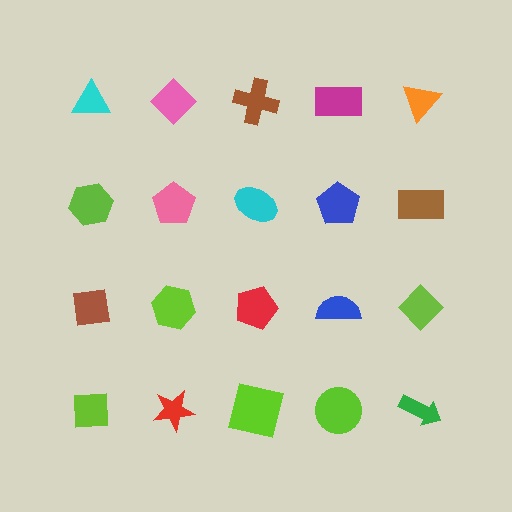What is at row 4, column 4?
A lime circle.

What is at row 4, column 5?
A green arrow.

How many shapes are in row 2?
5 shapes.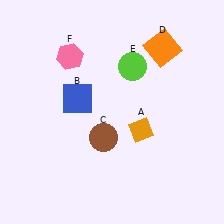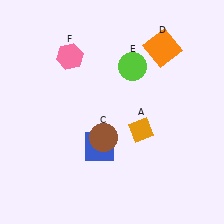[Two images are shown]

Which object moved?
The blue square (B) moved down.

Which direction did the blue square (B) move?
The blue square (B) moved down.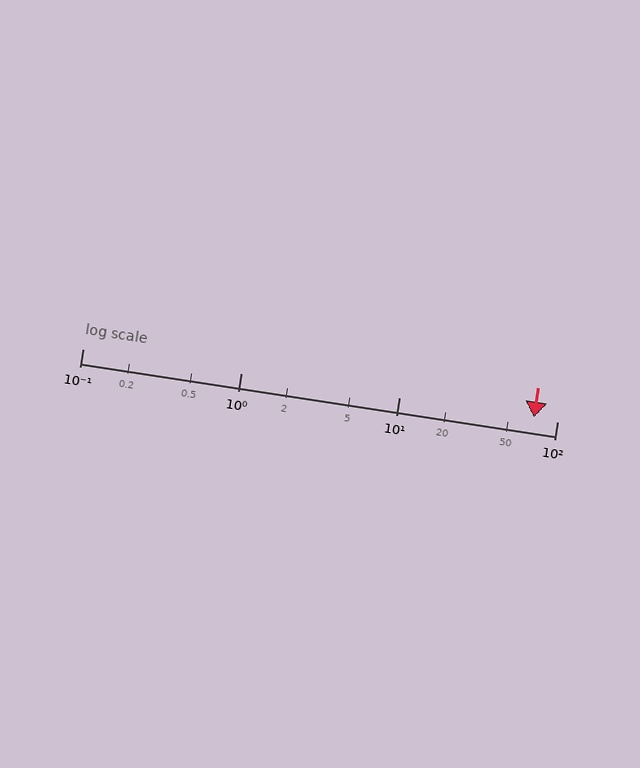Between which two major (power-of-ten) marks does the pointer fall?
The pointer is between 10 and 100.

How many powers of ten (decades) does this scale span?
The scale spans 3 decades, from 0.1 to 100.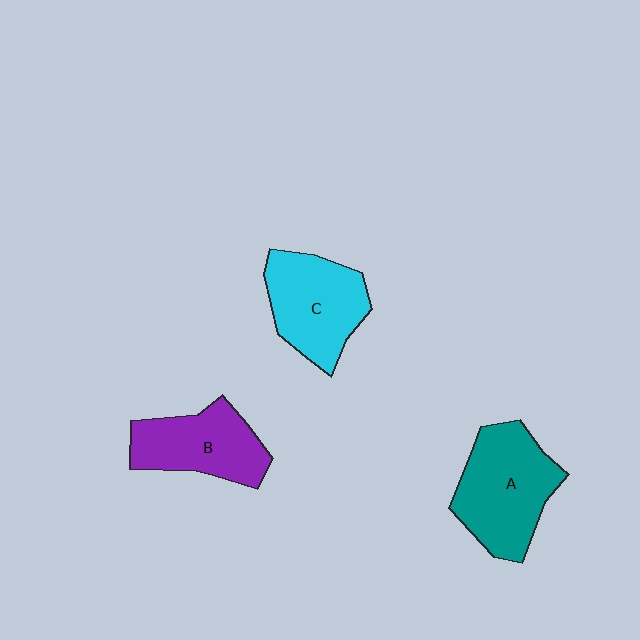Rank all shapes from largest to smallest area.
From largest to smallest: A (teal), C (cyan), B (purple).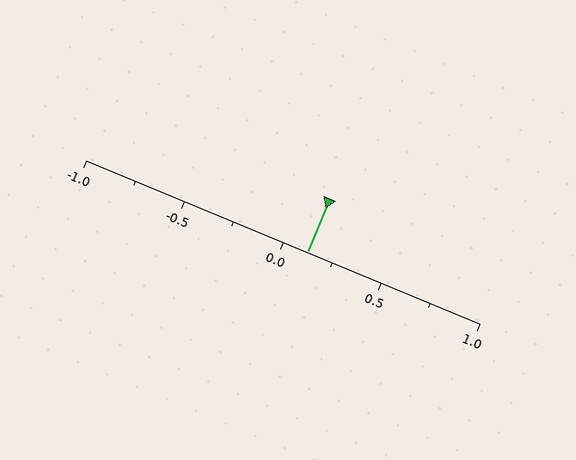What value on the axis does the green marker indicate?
The marker indicates approximately 0.12.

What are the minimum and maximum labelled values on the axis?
The axis runs from -1.0 to 1.0.